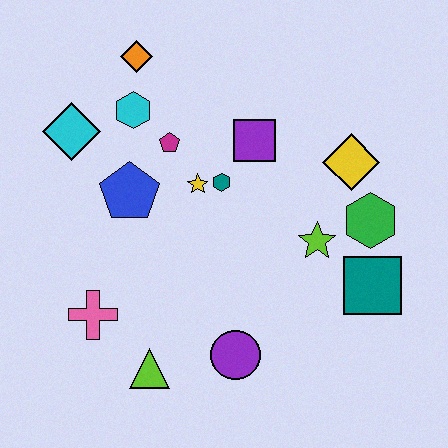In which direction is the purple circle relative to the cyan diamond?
The purple circle is below the cyan diamond.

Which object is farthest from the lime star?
The cyan diamond is farthest from the lime star.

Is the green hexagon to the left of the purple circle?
No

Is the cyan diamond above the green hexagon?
Yes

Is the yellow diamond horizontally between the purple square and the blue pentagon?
No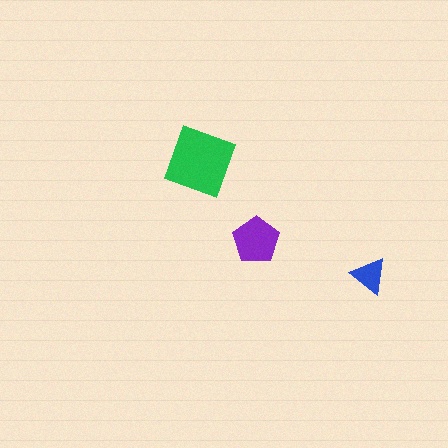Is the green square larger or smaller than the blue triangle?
Larger.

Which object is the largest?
The green square.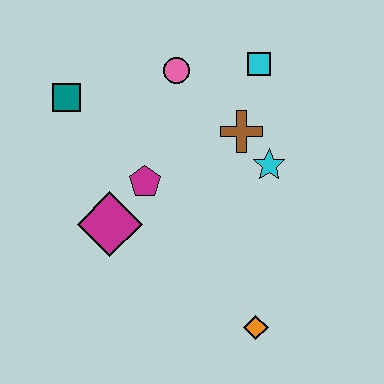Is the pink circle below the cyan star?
No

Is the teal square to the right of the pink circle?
No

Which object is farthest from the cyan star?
The teal square is farthest from the cyan star.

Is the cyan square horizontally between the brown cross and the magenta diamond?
No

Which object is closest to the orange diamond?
The cyan star is closest to the orange diamond.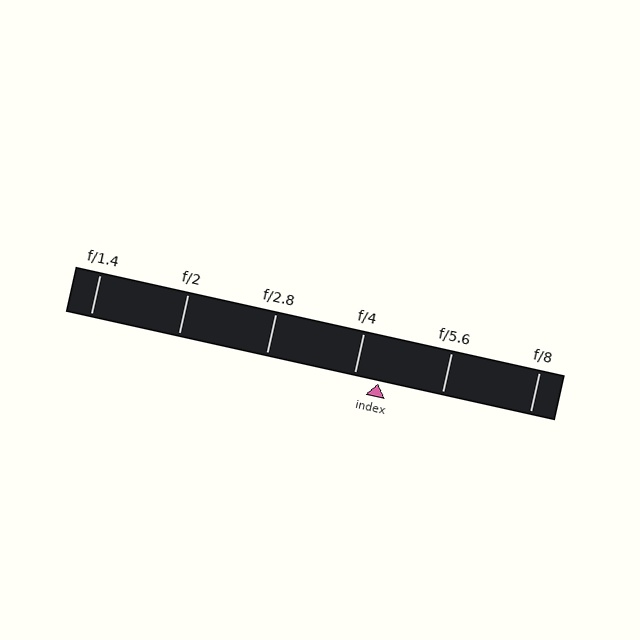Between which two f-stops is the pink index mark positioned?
The index mark is between f/4 and f/5.6.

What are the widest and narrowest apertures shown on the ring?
The widest aperture shown is f/1.4 and the narrowest is f/8.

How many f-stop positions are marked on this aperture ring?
There are 6 f-stop positions marked.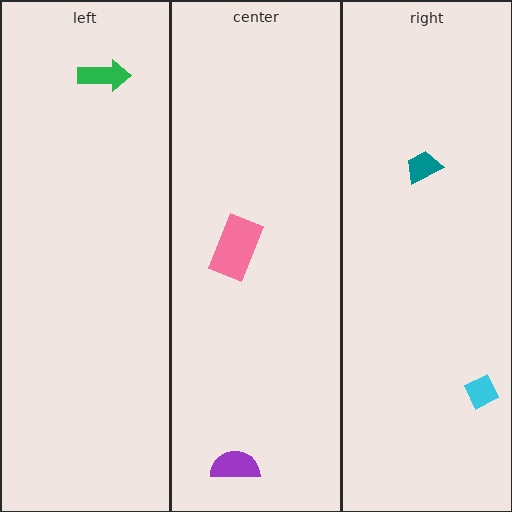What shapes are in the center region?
The pink rectangle, the purple semicircle.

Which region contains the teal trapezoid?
The right region.